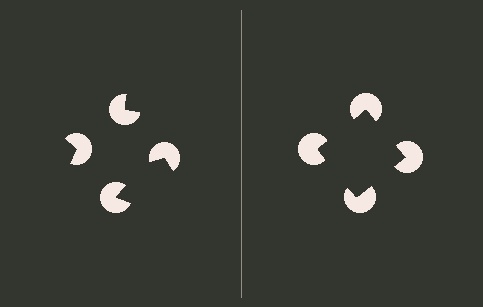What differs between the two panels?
The pac-man discs are positioned identically on both sides; only the wedge orientations differ. On the right they align to a square; on the left they are misaligned.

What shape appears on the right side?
An illusory square.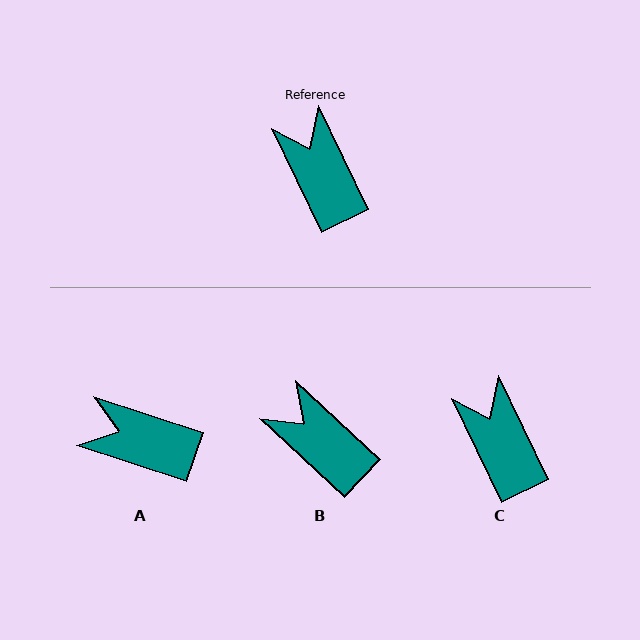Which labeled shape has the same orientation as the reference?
C.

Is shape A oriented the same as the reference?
No, it is off by about 46 degrees.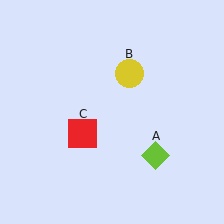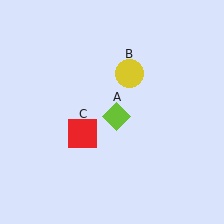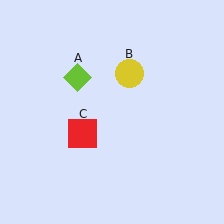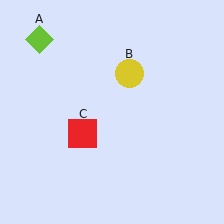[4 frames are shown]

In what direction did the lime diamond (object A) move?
The lime diamond (object A) moved up and to the left.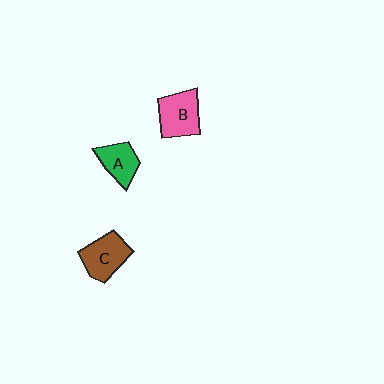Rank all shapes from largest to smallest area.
From largest to smallest: B (pink), C (brown), A (green).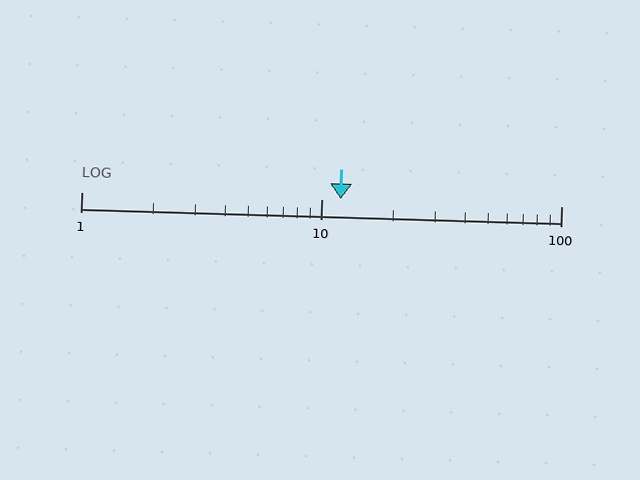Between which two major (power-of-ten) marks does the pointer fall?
The pointer is between 10 and 100.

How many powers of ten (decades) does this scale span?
The scale spans 2 decades, from 1 to 100.